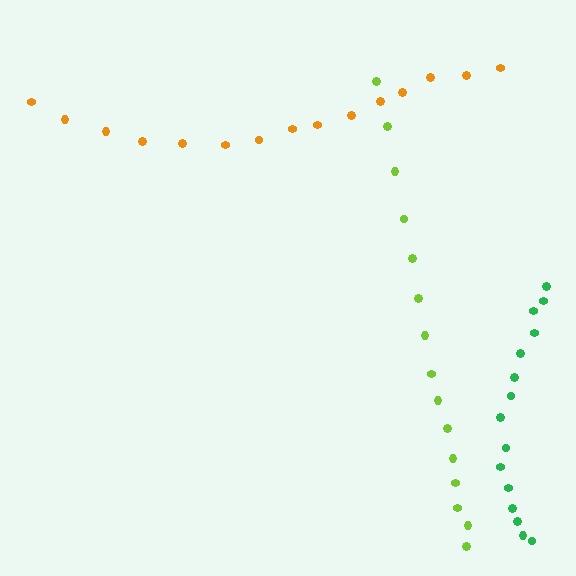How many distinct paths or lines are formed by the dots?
There are 3 distinct paths.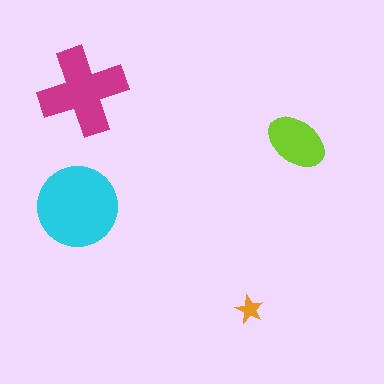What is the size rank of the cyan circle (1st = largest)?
1st.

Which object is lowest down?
The orange star is bottommost.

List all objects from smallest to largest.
The orange star, the lime ellipse, the magenta cross, the cyan circle.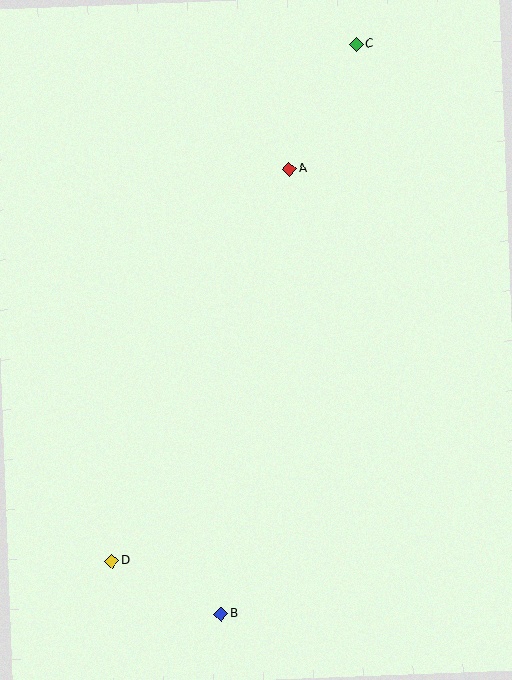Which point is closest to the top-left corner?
Point A is closest to the top-left corner.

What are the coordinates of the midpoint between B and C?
The midpoint between B and C is at (289, 329).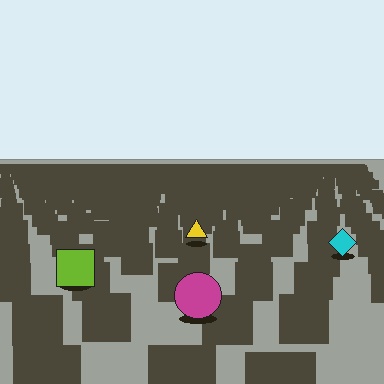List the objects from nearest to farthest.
From nearest to farthest: the magenta circle, the lime square, the cyan diamond, the yellow triangle.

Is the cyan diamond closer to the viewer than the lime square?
No. The lime square is closer — you can tell from the texture gradient: the ground texture is coarser near it.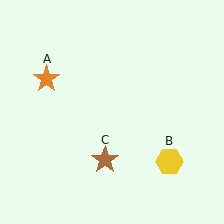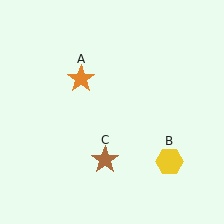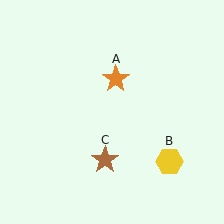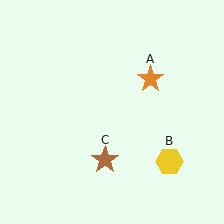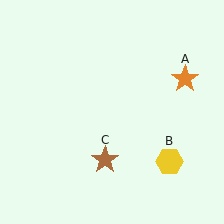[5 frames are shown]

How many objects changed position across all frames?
1 object changed position: orange star (object A).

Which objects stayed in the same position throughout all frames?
Yellow hexagon (object B) and brown star (object C) remained stationary.